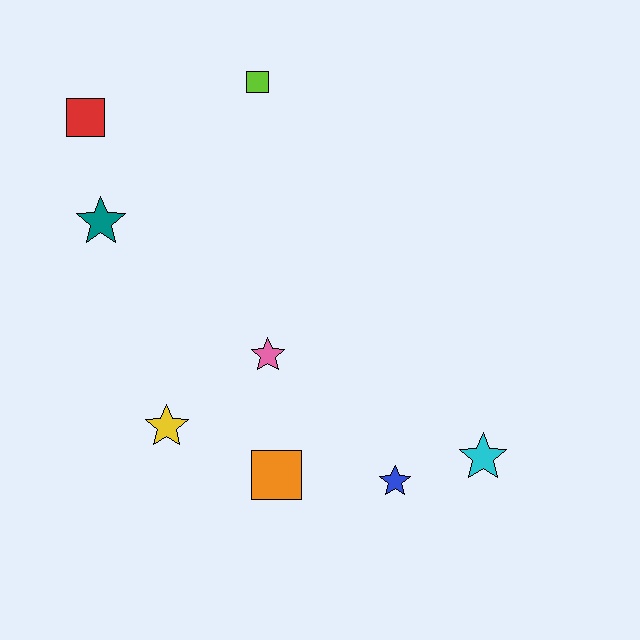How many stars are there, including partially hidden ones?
There are 5 stars.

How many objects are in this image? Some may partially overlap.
There are 8 objects.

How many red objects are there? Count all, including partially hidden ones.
There is 1 red object.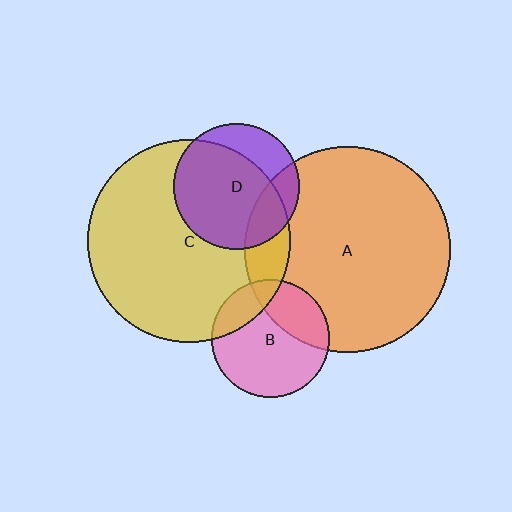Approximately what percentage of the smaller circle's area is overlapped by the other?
Approximately 30%.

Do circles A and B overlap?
Yes.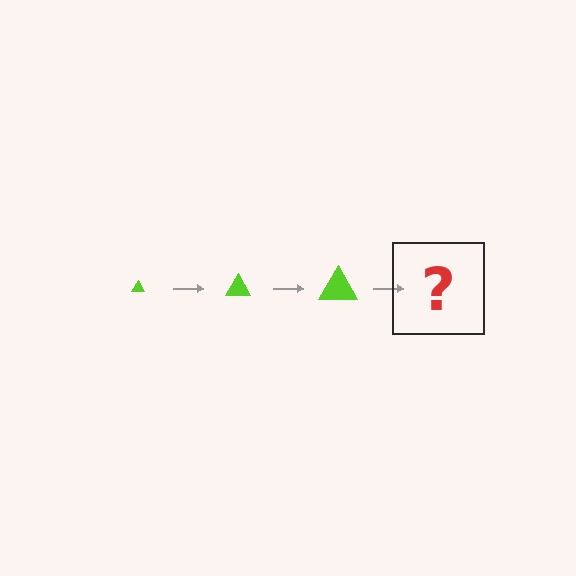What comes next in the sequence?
The next element should be a lime triangle, larger than the previous one.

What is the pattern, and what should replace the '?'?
The pattern is that the triangle gets progressively larger each step. The '?' should be a lime triangle, larger than the previous one.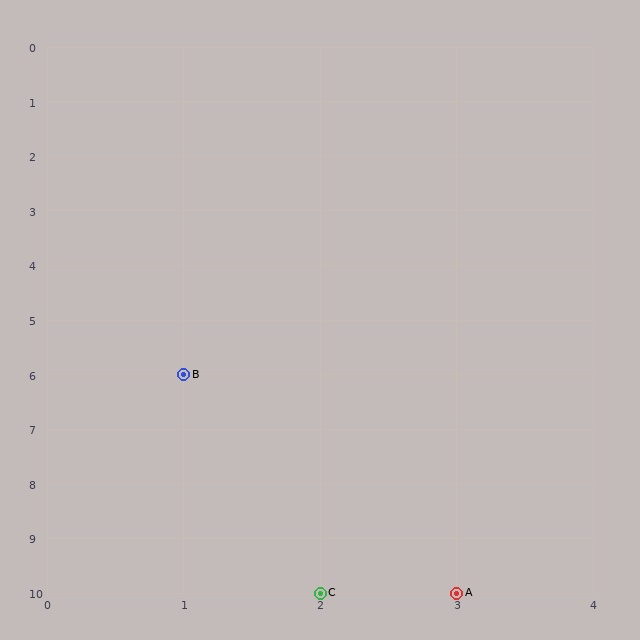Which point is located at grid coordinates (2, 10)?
Point C is at (2, 10).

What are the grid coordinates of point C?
Point C is at grid coordinates (2, 10).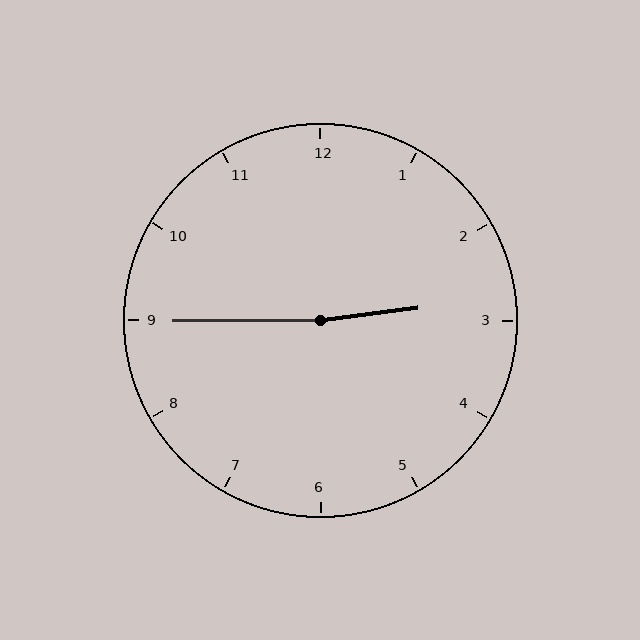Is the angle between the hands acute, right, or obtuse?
It is obtuse.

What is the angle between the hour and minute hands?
Approximately 172 degrees.